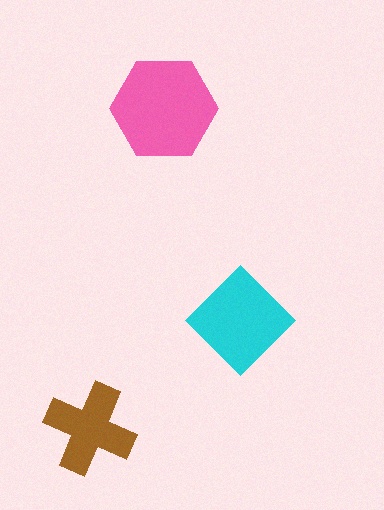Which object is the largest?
The pink hexagon.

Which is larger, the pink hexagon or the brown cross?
The pink hexagon.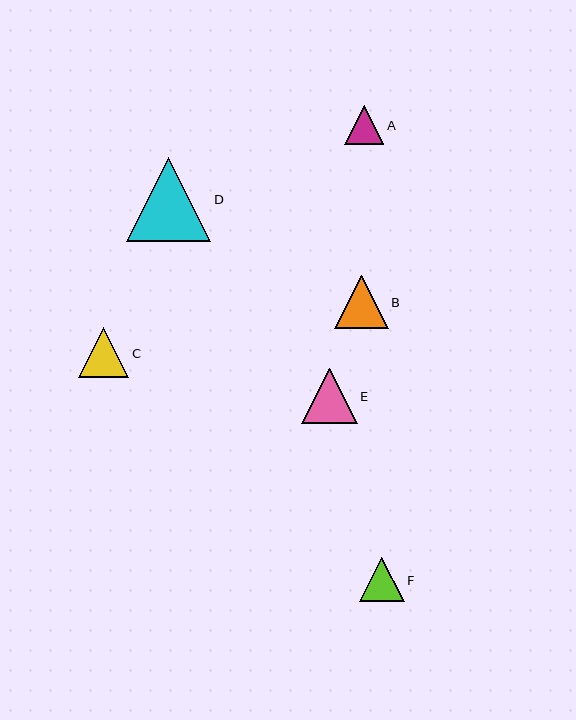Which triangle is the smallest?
Triangle A is the smallest with a size of approximately 39 pixels.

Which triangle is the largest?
Triangle D is the largest with a size of approximately 84 pixels.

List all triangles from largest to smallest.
From largest to smallest: D, E, B, C, F, A.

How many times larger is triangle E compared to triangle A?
Triangle E is approximately 1.4 times the size of triangle A.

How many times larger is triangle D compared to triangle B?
Triangle D is approximately 1.6 times the size of triangle B.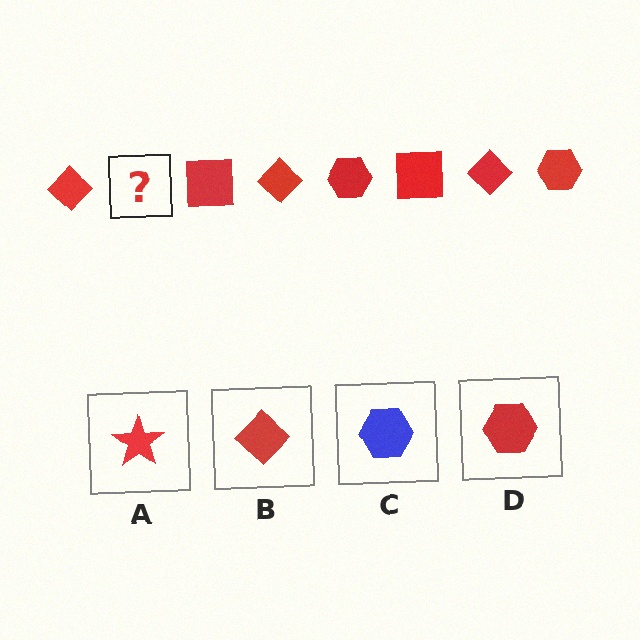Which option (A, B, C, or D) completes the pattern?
D.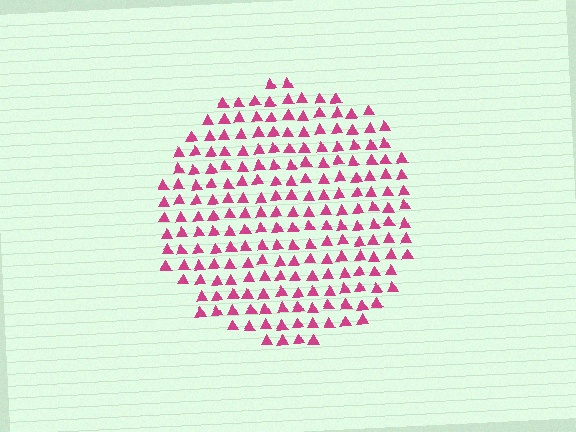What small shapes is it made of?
It is made of small triangles.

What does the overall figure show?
The overall figure shows a circle.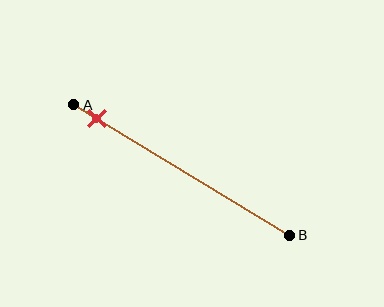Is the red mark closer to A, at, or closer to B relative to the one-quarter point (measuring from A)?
The red mark is closer to point A than the one-quarter point of segment AB.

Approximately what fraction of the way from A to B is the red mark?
The red mark is approximately 10% of the way from A to B.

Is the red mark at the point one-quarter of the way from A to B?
No, the mark is at about 10% from A, not at the 25% one-quarter point.